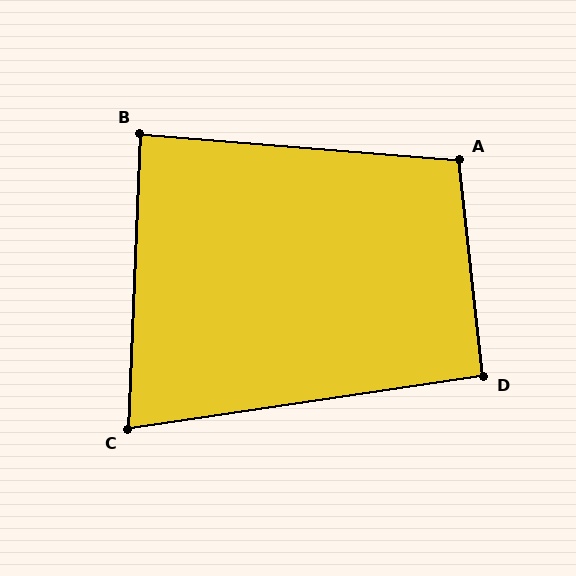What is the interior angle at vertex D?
Approximately 92 degrees (approximately right).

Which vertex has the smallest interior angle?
C, at approximately 79 degrees.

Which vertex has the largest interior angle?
A, at approximately 101 degrees.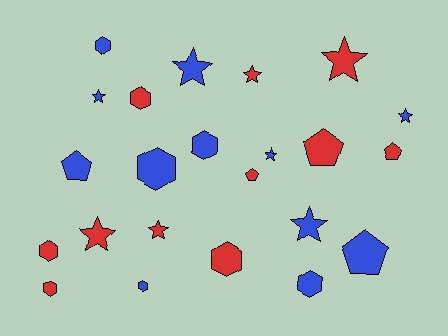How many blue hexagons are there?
There are 5 blue hexagons.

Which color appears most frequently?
Blue, with 12 objects.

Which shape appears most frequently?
Star, with 9 objects.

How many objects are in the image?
There are 23 objects.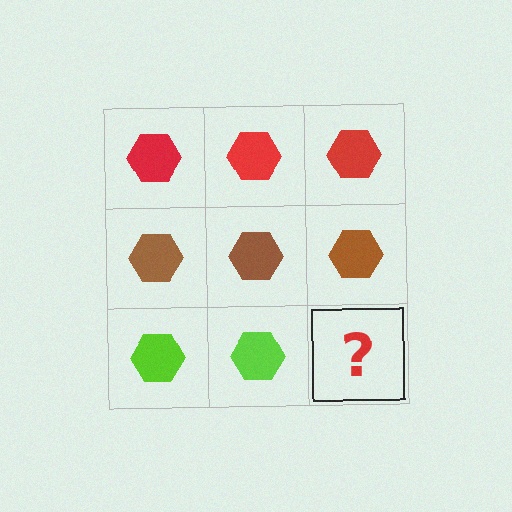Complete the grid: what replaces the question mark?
The question mark should be replaced with a lime hexagon.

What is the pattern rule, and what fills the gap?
The rule is that each row has a consistent color. The gap should be filled with a lime hexagon.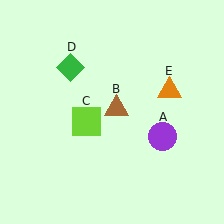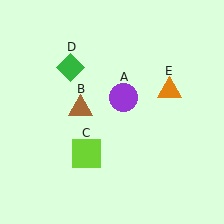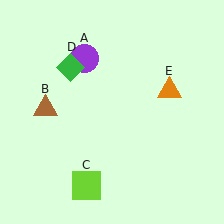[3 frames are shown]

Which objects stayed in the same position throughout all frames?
Green diamond (object D) and orange triangle (object E) remained stationary.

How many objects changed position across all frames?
3 objects changed position: purple circle (object A), brown triangle (object B), lime square (object C).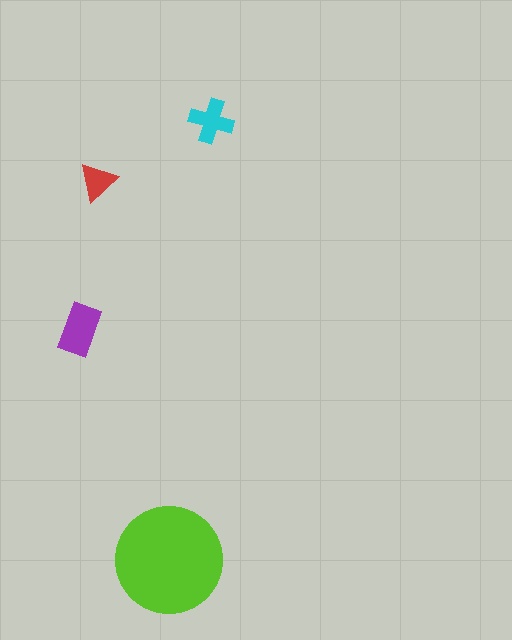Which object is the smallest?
The red triangle.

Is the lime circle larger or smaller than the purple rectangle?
Larger.